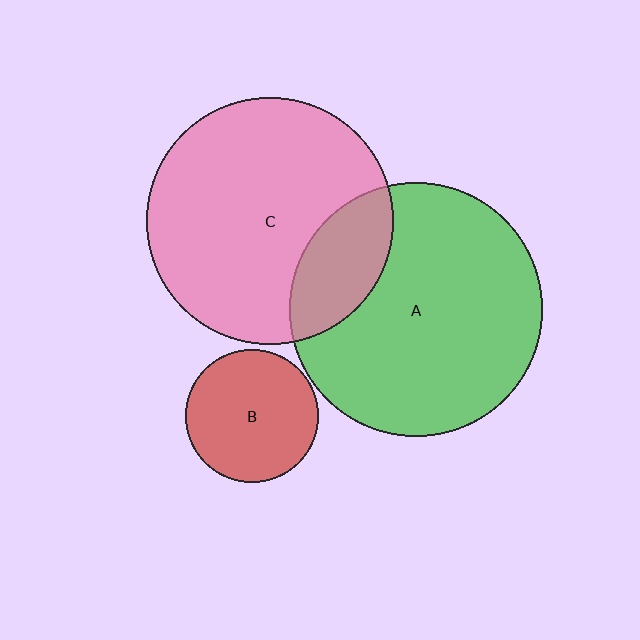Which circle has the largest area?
Circle A (green).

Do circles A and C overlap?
Yes.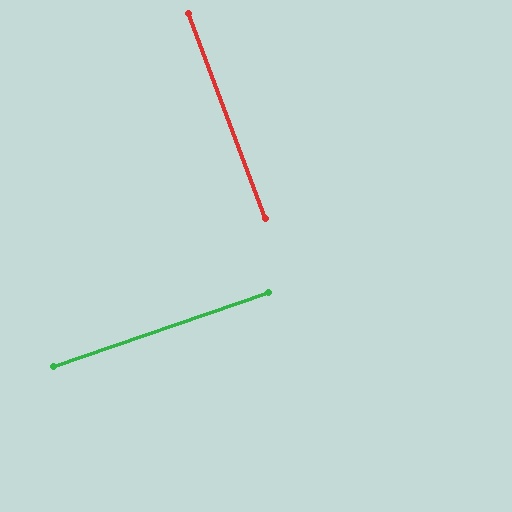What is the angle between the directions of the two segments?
Approximately 88 degrees.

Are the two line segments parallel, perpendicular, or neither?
Perpendicular — they meet at approximately 88°.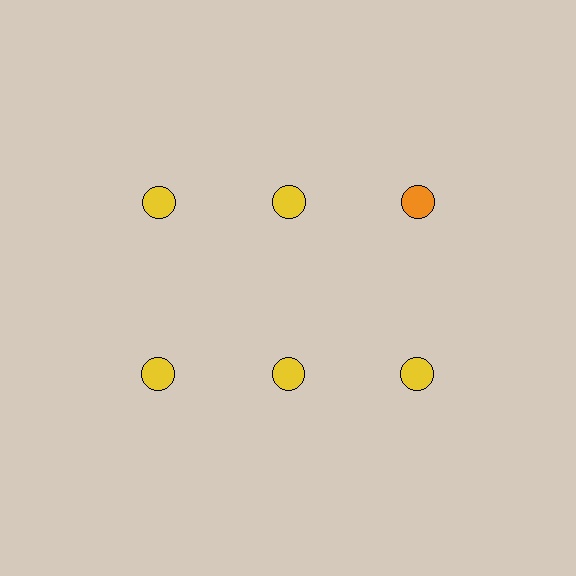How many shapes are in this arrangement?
There are 6 shapes arranged in a grid pattern.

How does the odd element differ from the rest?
It has a different color: orange instead of yellow.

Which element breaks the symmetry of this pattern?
The orange circle in the top row, center column breaks the symmetry. All other shapes are yellow circles.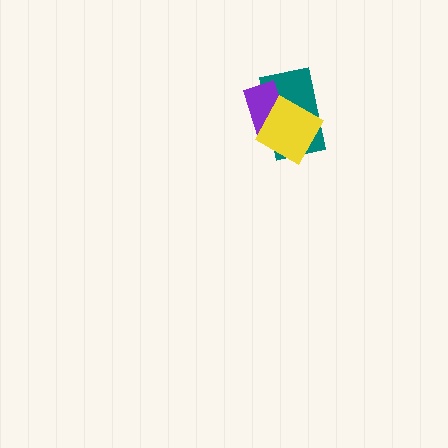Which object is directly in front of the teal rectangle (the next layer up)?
The purple rectangle is directly in front of the teal rectangle.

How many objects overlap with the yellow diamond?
2 objects overlap with the yellow diamond.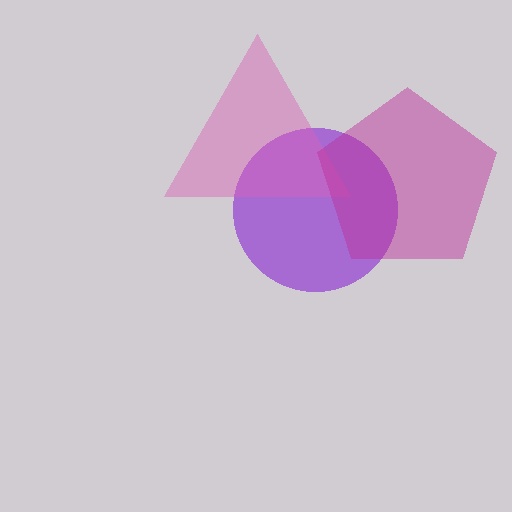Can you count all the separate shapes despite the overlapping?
Yes, there are 3 separate shapes.